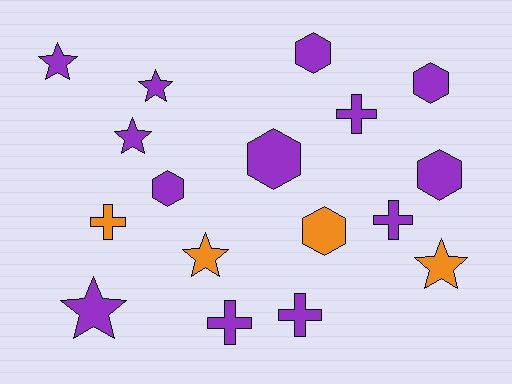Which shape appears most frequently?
Star, with 6 objects.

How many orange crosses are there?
There is 1 orange cross.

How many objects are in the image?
There are 17 objects.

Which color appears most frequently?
Purple, with 13 objects.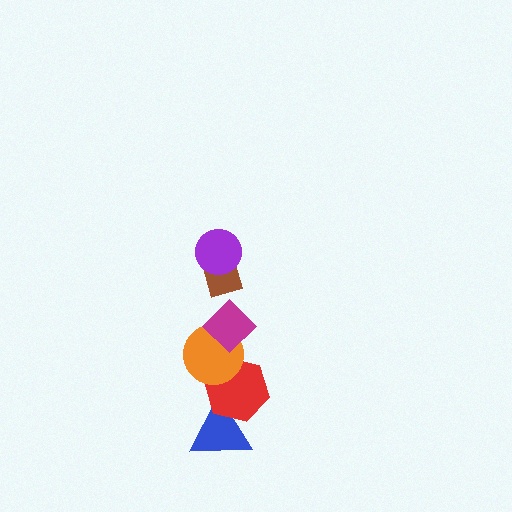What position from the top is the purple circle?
The purple circle is 1st from the top.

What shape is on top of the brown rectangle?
The purple circle is on top of the brown rectangle.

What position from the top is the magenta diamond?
The magenta diamond is 3rd from the top.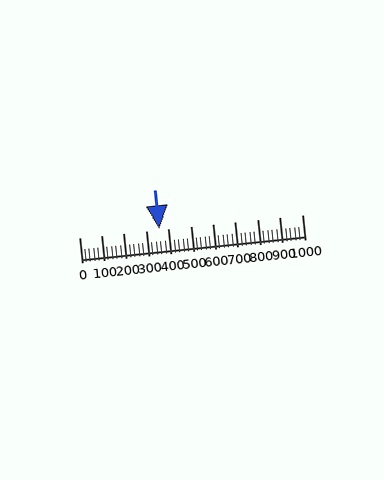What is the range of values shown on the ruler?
The ruler shows values from 0 to 1000.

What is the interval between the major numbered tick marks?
The major tick marks are spaced 100 units apart.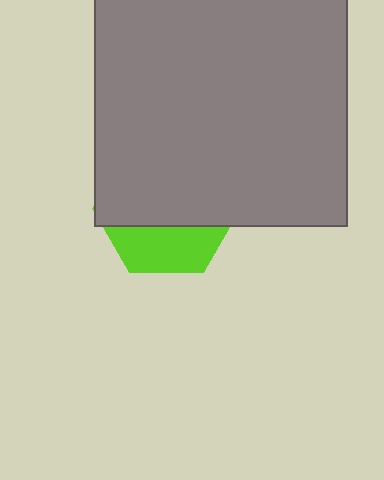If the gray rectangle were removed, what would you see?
You would see the complete lime hexagon.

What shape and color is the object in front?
The object in front is a gray rectangle.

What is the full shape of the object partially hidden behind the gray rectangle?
The partially hidden object is a lime hexagon.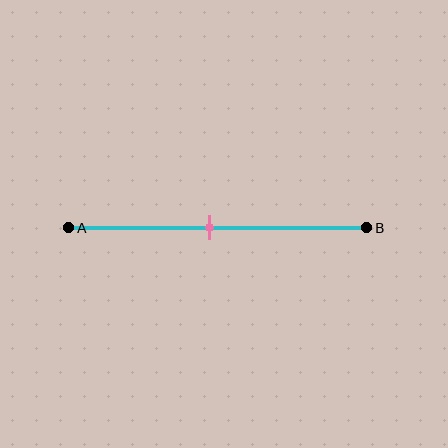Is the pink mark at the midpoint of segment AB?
Yes, the mark is approximately at the midpoint.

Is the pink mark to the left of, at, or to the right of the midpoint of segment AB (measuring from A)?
The pink mark is approximately at the midpoint of segment AB.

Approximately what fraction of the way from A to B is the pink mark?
The pink mark is approximately 50% of the way from A to B.